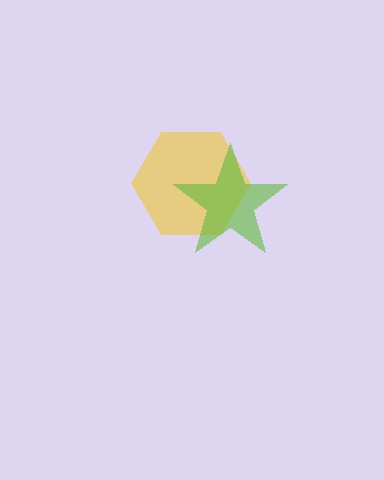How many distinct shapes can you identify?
There are 2 distinct shapes: a yellow hexagon, a lime star.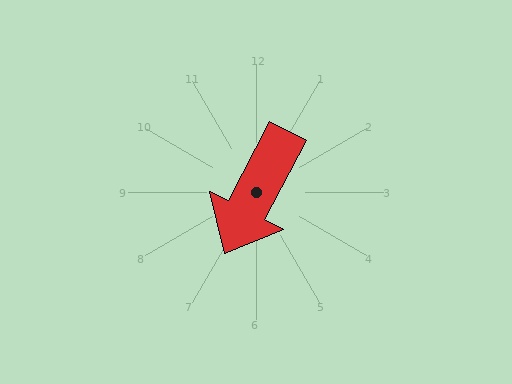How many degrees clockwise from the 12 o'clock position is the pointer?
Approximately 207 degrees.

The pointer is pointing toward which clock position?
Roughly 7 o'clock.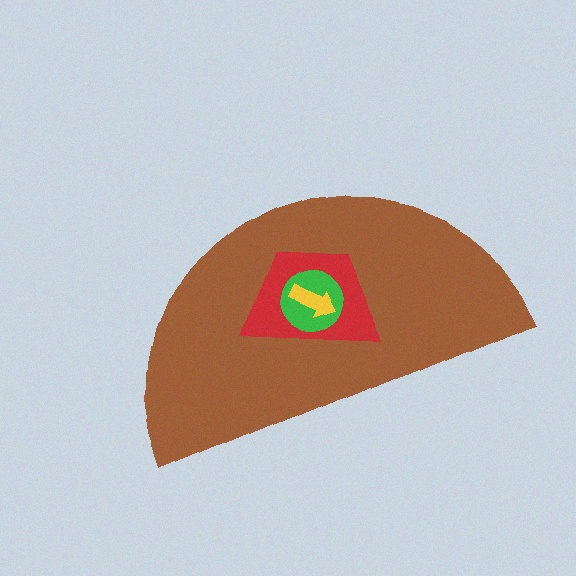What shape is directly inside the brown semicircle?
The red trapezoid.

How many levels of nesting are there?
4.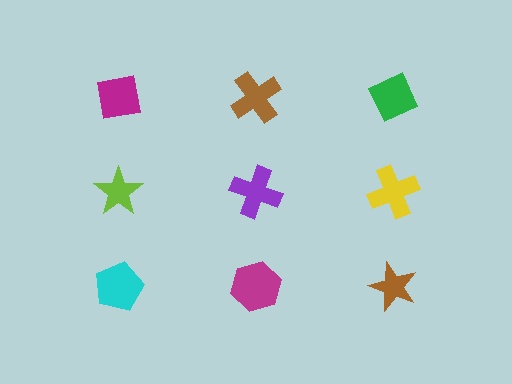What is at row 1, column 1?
A magenta square.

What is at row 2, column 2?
A purple cross.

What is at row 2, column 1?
A lime star.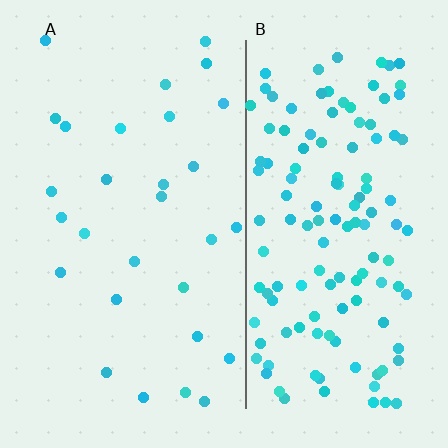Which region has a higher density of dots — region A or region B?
B (the right).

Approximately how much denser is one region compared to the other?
Approximately 4.6× — region B over region A.